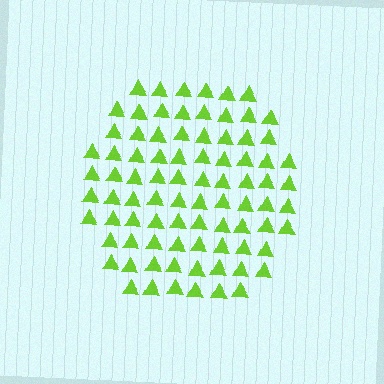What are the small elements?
The small elements are triangles.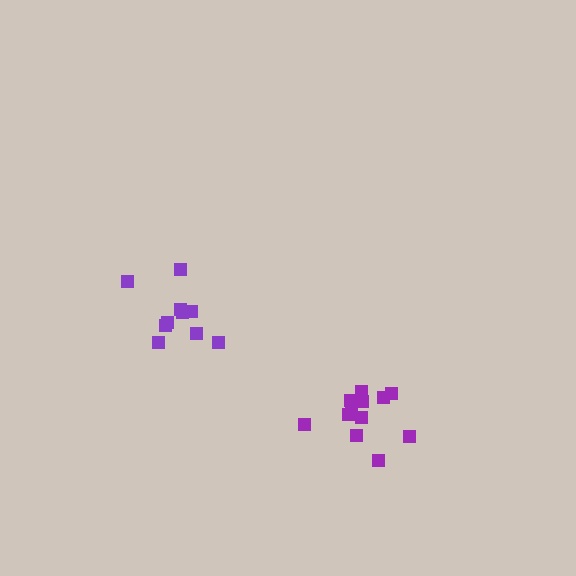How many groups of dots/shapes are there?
There are 2 groups.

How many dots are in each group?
Group 1: 13 dots, Group 2: 10 dots (23 total).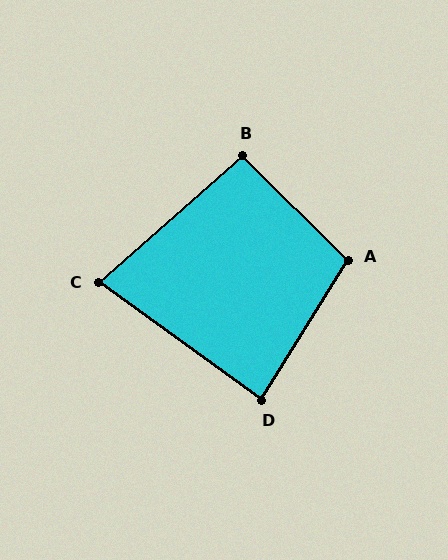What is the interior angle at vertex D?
Approximately 86 degrees (approximately right).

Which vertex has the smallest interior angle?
C, at approximately 77 degrees.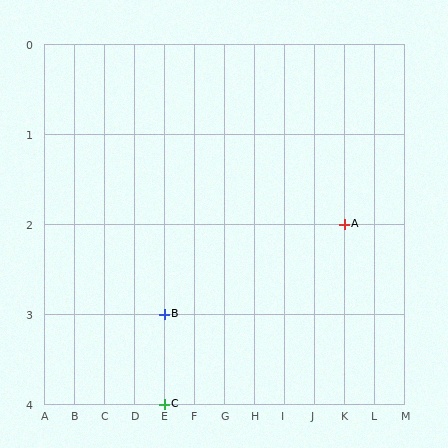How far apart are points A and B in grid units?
Points A and B are 6 columns and 1 row apart (about 6.1 grid units diagonally).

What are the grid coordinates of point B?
Point B is at grid coordinates (E, 3).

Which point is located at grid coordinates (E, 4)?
Point C is at (E, 4).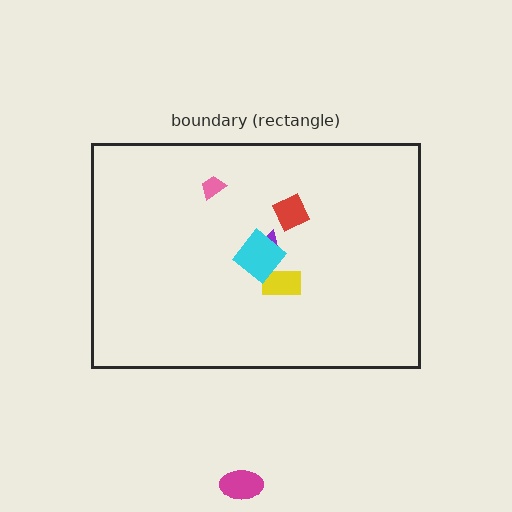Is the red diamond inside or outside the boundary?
Inside.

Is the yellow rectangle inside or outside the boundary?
Inside.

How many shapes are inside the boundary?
5 inside, 1 outside.